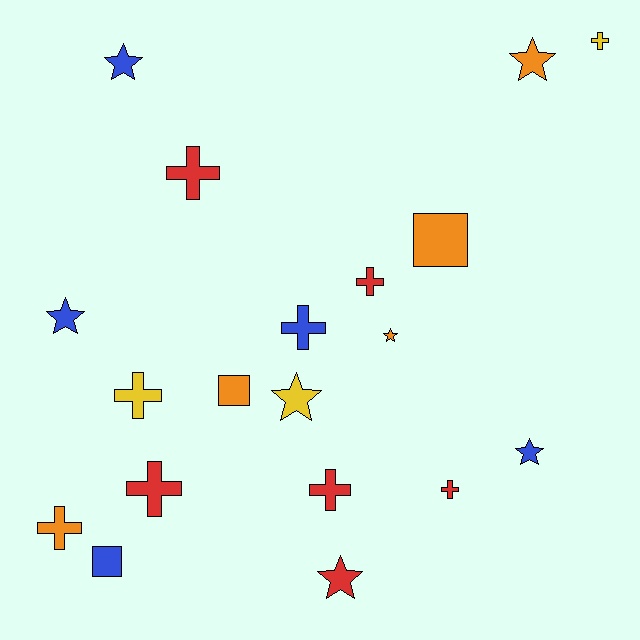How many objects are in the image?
There are 19 objects.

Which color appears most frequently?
Red, with 6 objects.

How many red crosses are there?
There are 5 red crosses.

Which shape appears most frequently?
Cross, with 9 objects.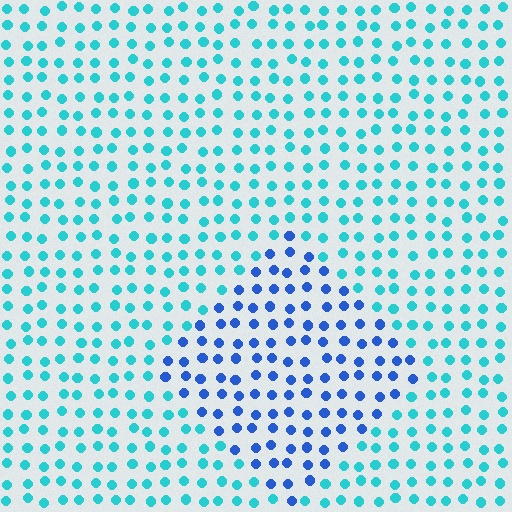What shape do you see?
I see a diamond.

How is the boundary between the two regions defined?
The boundary is defined purely by a slight shift in hue (about 41 degrees). Spacing, size, and orientation are identical on both sides.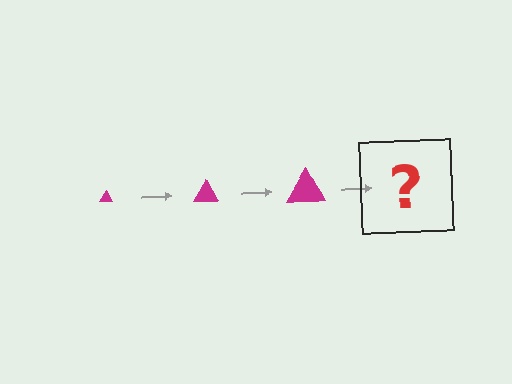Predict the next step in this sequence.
The next step is a magenta triangle, larger than the previous one.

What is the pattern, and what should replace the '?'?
The pattern is that the triangle gets progressively larger each step. The '?' should be a magenta triangle, larger than the previous one.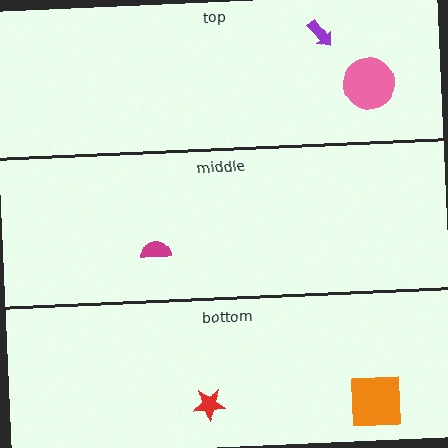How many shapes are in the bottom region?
2.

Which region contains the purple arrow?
The top region.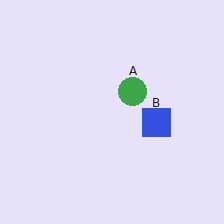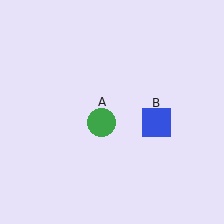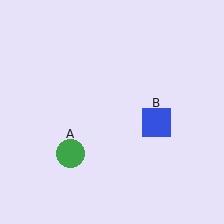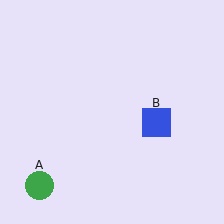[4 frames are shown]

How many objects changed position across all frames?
1 object changed position: green circle (object A).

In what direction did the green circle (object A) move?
The green circle (object A) moved down and to the left.